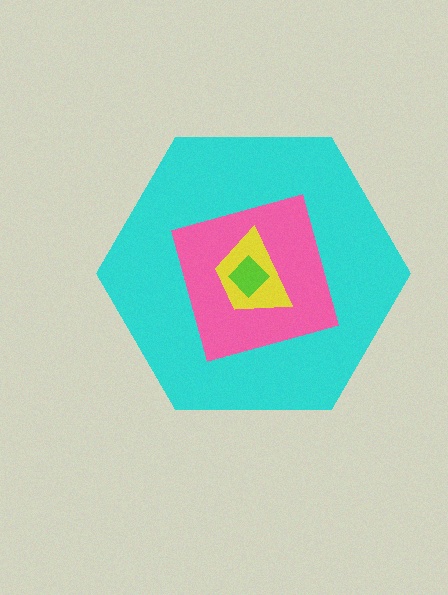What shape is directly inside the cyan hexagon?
The pink square.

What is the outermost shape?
The cyan hexagon.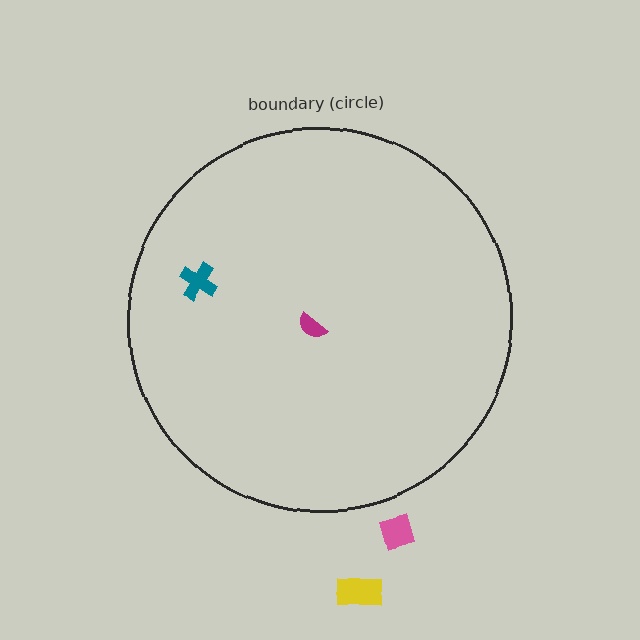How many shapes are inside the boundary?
2 inside, 2 outside.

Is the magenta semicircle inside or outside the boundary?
Inside.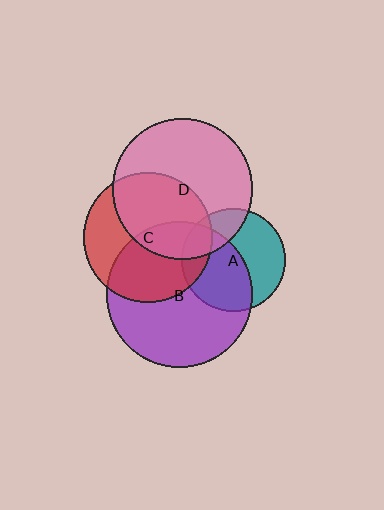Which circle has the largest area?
Circle B (purple).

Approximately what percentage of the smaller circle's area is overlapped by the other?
Approximately 45%.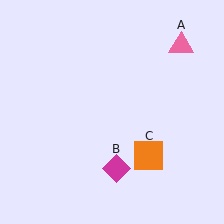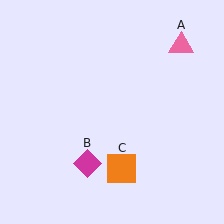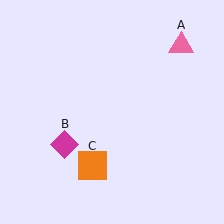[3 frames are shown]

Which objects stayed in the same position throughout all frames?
Pink triangle (object A) remained stationary.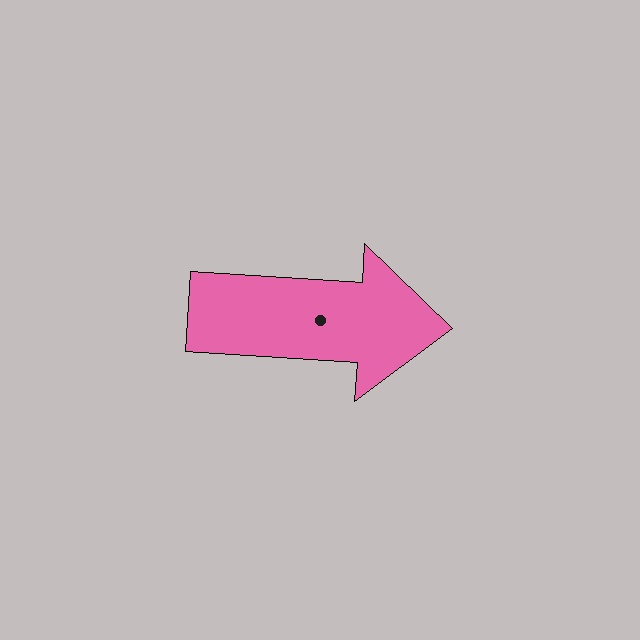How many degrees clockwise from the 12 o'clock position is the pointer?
Approximately 94 degrees.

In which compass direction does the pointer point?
East.